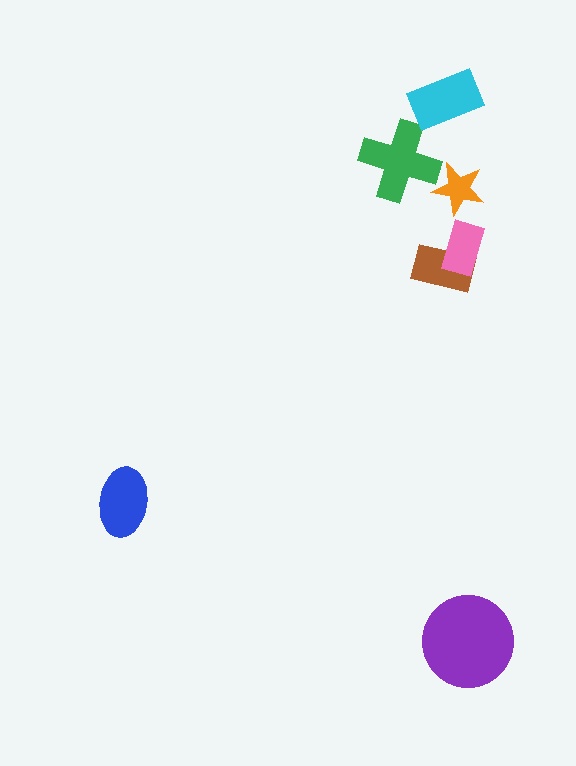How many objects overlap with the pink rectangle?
1 object overlaps with the pink rectangle.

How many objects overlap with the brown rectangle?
1 object overlaps with the brown rectangle.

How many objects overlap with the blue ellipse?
0 objects overlap with the blue ellipse.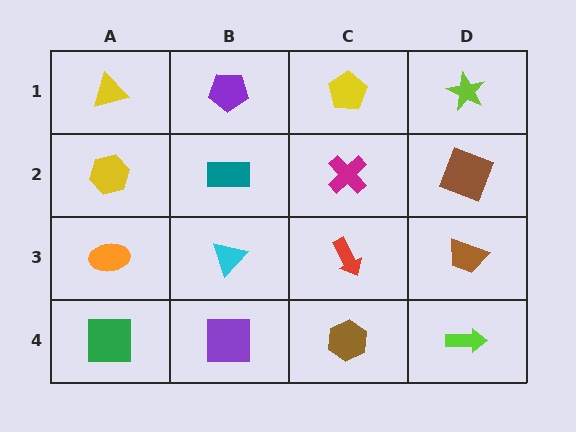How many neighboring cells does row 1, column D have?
2.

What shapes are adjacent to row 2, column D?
A lime star (row 1, column D), a brown trapezoid (row 3, column D), a magenta cross (row 2, column C).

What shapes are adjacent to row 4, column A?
An orange ellipse (row 3, column A), a purple square (row 4, column B).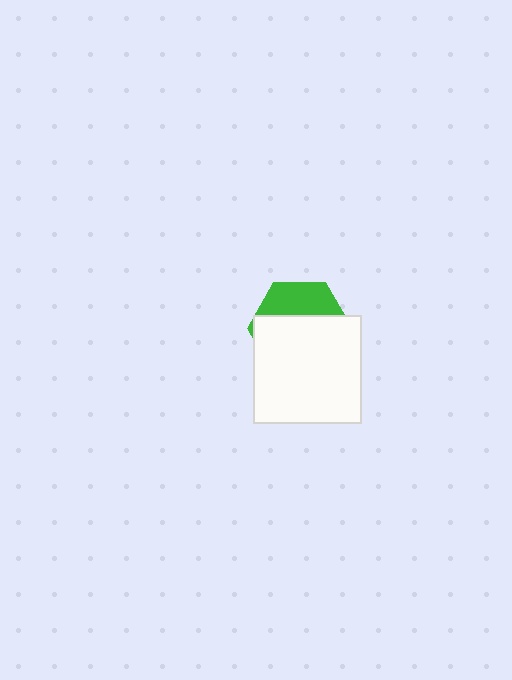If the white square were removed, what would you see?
You would see the complete green hexagon.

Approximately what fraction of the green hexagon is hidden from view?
Roughly 66% of the green hexagon is hidden behind the white square.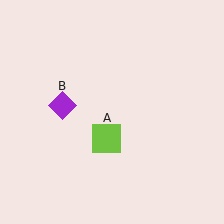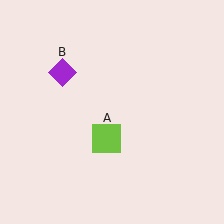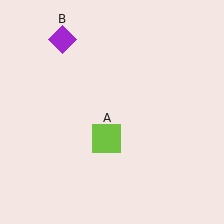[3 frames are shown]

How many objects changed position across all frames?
1 object changed position: purple diamond (object B).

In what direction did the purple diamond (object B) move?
The purple diamond (object B) moved up.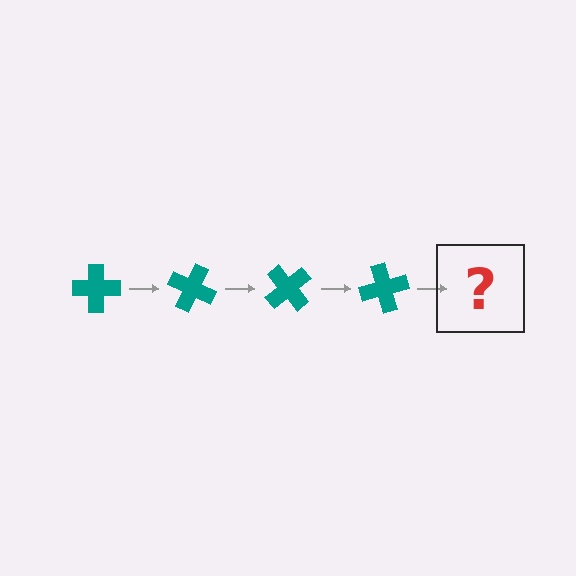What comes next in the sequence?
The next element should be a teal cross rotated 100 degrees.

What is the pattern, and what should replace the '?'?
The pattern is that the cross rotates 25 degrees each step. The '?' should be a teal cross rotated 100 degrees.